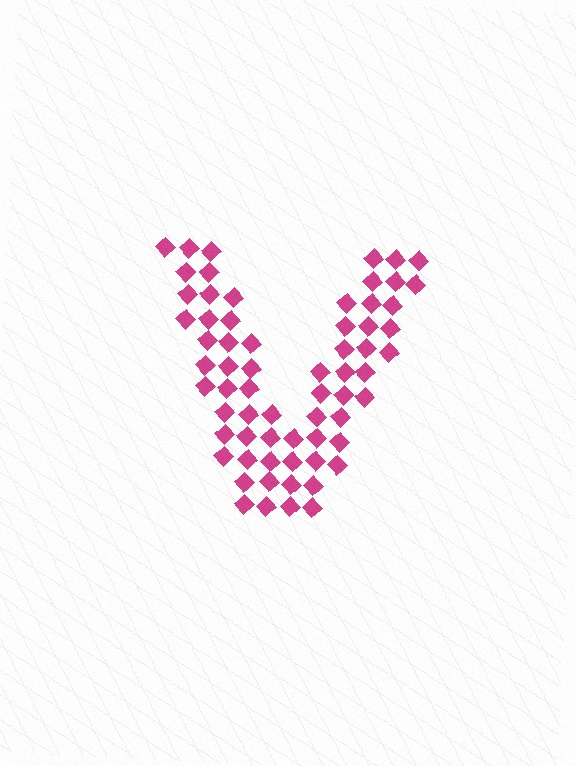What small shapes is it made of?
It is made of small diamonds.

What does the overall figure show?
The overall figure shows the letter V.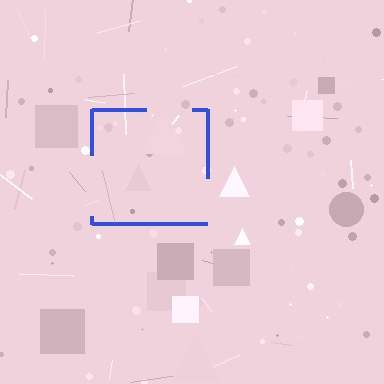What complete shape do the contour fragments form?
The contour fragments form a square.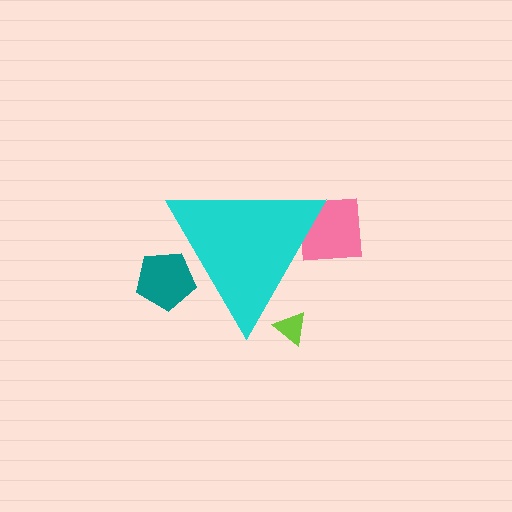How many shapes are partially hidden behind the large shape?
3 shapes are partially hidden.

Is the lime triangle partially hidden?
Yes, the lime triangle is partially hidden behind the cyan triangle.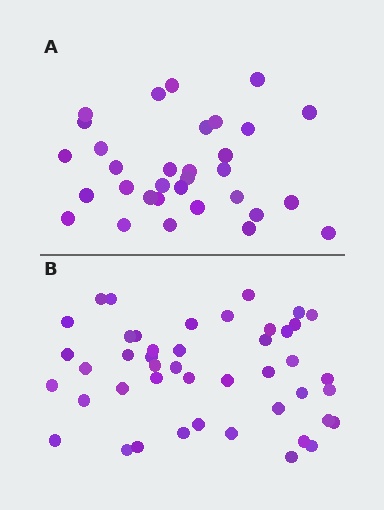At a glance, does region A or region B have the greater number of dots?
Region B (the bottom region) has more dots.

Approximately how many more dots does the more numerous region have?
Region B has approximately 15 more dots than region A.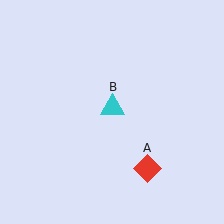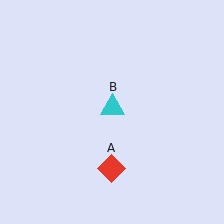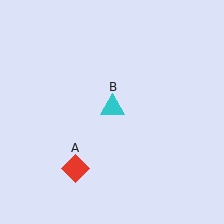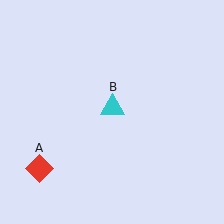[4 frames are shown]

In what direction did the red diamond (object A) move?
The red diamond (object A) moved left.